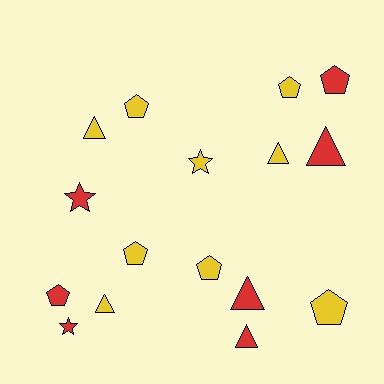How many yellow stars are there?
There is 1 yellow star.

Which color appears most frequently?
Yellow, with 9 objects.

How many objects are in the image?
There are 16 objects.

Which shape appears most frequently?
Pentagon, with 7 objects.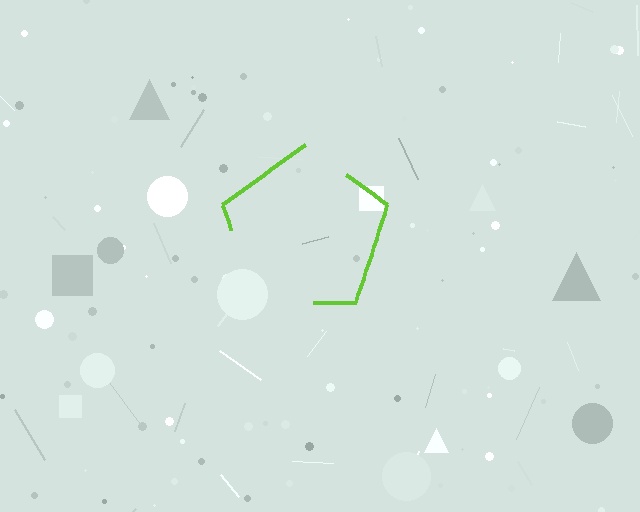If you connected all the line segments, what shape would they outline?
They would outline a pentagon.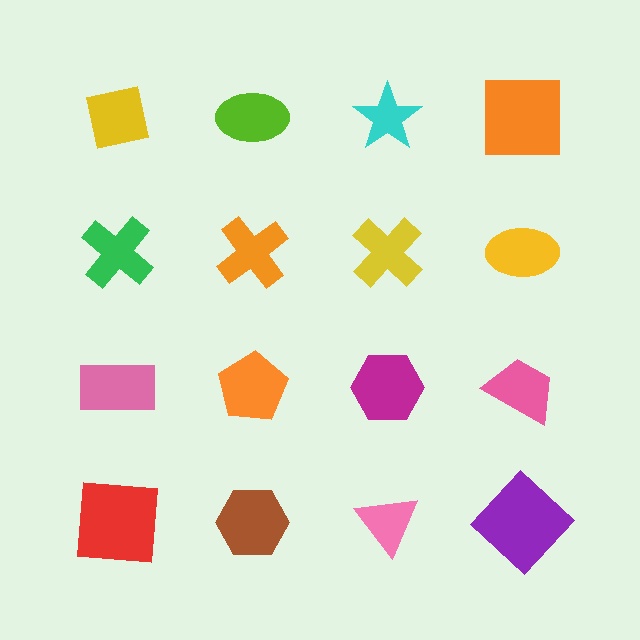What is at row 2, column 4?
A yellow ellipse.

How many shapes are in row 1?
4 shapes.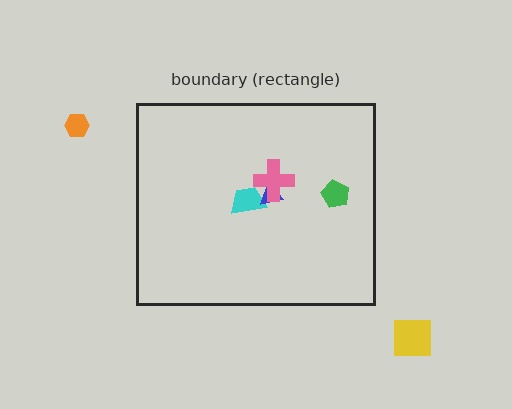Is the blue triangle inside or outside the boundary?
Inside.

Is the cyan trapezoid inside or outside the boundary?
Inside.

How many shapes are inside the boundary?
4 inside, 2 outside.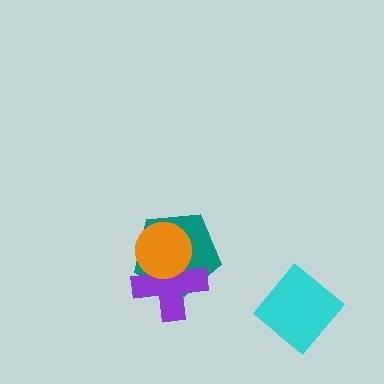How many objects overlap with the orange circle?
2 objects overlap with the orange circle.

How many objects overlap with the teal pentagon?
2 objects overlap with the teal pentagon.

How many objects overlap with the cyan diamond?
0 objects overlap with the cyan diamond.